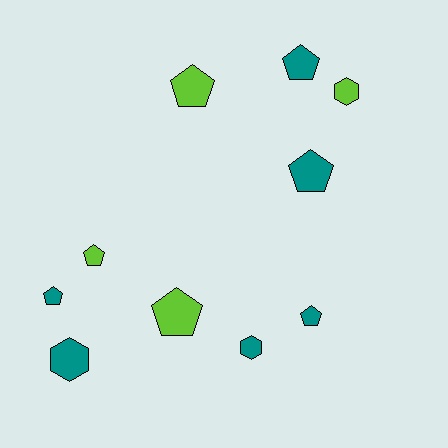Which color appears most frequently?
Teal, with 6 objects.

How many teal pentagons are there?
There are 4 teal pentagons.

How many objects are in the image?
There are 10 objects.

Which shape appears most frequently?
Pentagon, with 7 objects.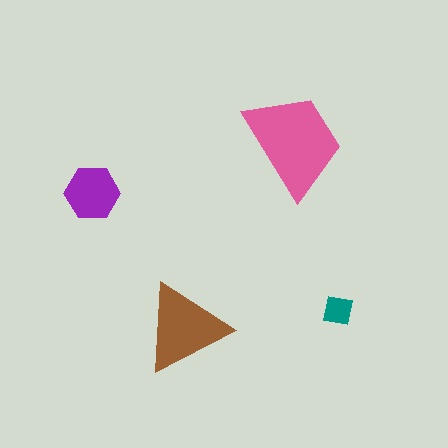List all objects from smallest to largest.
The teal square, the purple hexagon, the brown triangle, the pink trapezoid.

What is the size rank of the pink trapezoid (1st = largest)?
1st.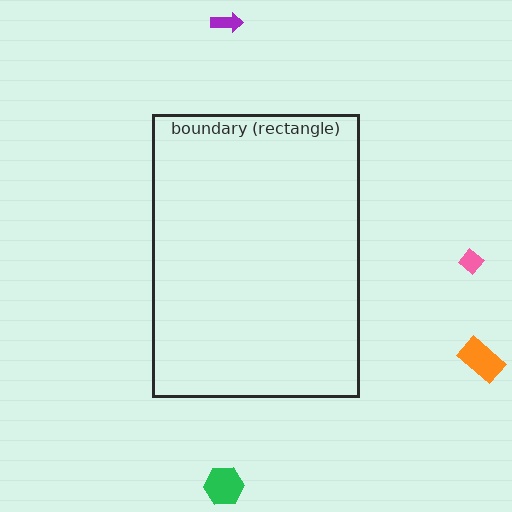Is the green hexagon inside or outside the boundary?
Outside.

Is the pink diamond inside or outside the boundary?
Outside.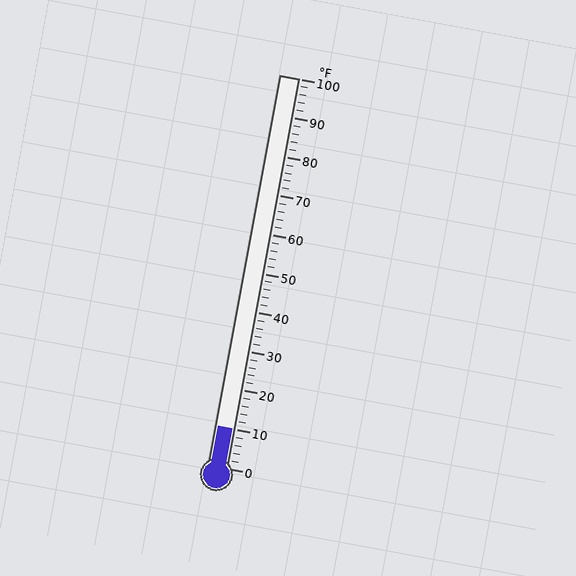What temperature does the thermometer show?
The thermometer shows approximately 10°F.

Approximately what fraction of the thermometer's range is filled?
The thermometer is filled to approximately 10% of its range.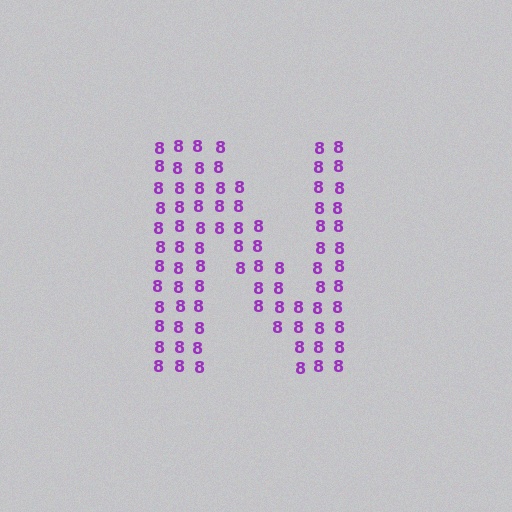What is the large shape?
The large shape is the letter N.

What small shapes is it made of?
It is made of small digit 8's.